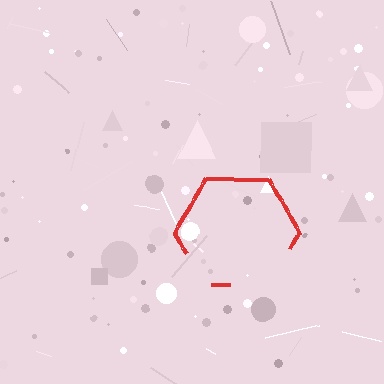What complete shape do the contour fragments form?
The contour fragments form a hexagon.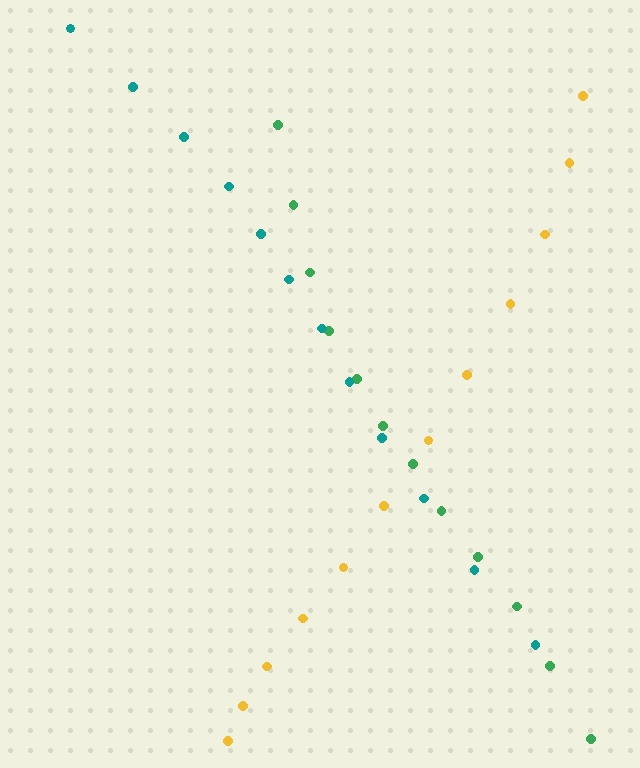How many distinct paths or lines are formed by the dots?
There are 3 distinct paths.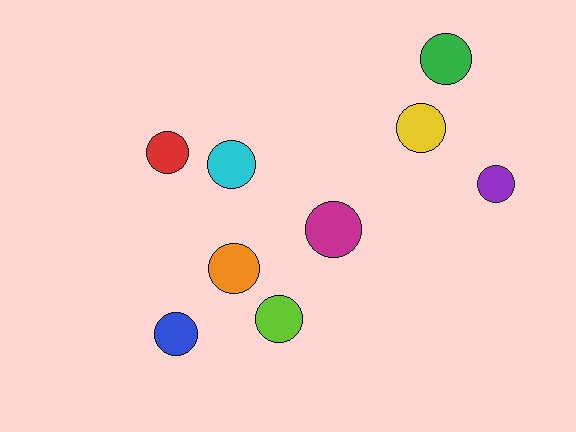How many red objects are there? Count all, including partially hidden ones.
There is 1 red object.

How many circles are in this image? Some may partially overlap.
There are 9 circles.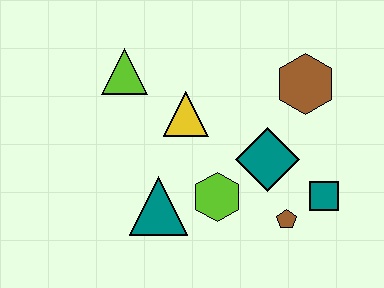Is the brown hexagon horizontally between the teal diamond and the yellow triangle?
No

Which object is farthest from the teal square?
The lime triangle is farthest from the teal square.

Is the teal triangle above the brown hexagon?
No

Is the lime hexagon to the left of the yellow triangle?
No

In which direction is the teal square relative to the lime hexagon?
The teal square is to the right of the lime hexagon.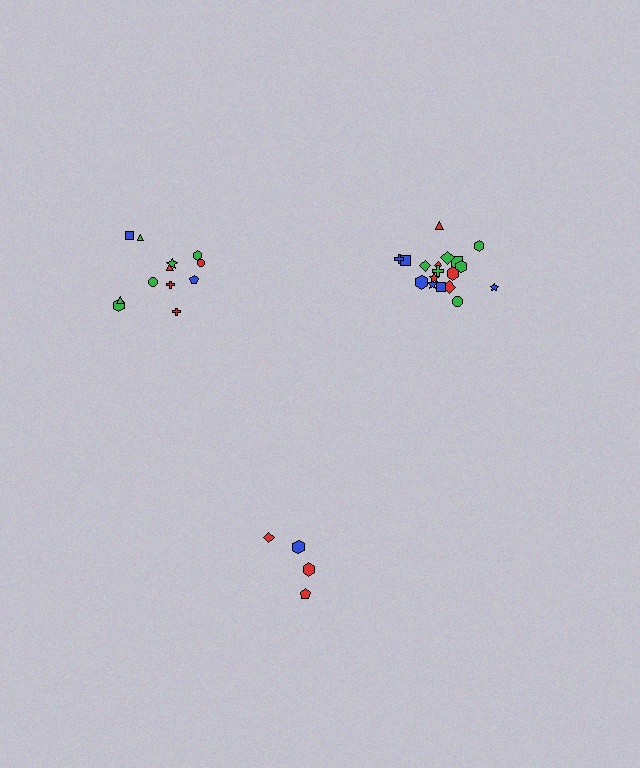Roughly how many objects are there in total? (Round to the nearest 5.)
Roughly 35 objects in total.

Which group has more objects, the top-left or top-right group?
The top-right group.